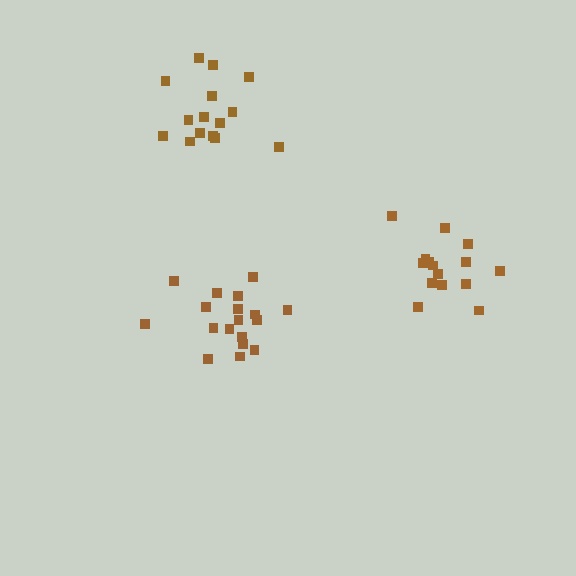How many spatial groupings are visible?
There are 3 spatial groupings.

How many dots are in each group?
Group 1: 18 dots, Group 2: 15 dots, Group 3: 15 dots (48 total).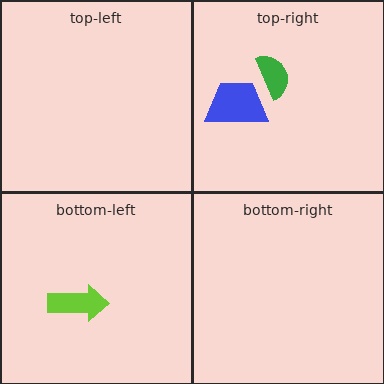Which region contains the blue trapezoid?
The top-right region.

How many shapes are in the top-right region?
2.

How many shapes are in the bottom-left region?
1.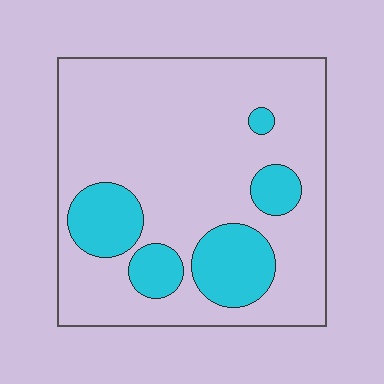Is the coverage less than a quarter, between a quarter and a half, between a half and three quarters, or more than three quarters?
Less than a quarter.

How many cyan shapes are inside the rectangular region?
5.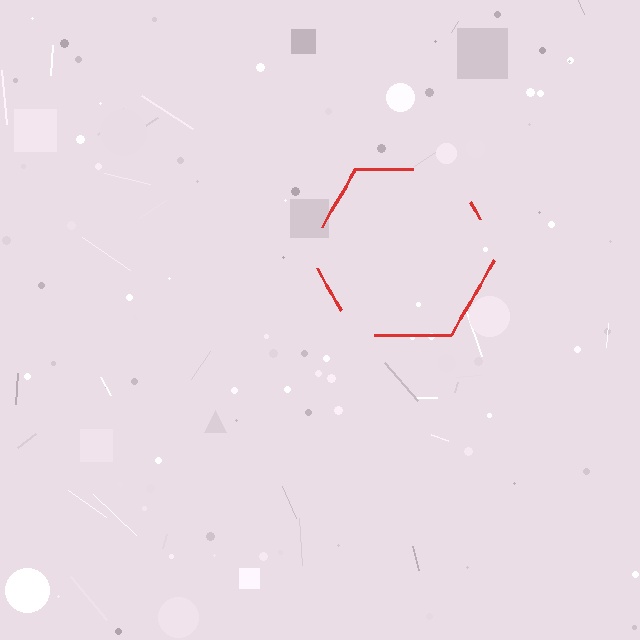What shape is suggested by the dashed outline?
The dashed outline suggests a hexagon.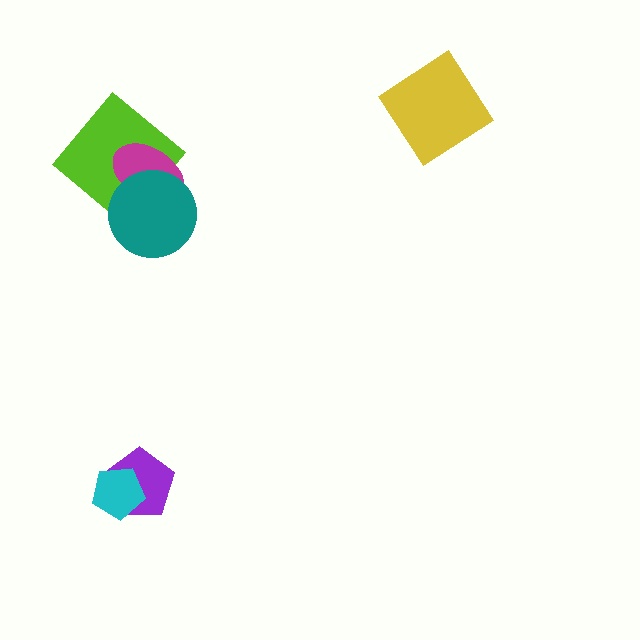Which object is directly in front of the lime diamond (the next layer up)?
The magenta ellipse is directly in front of the lime diamond.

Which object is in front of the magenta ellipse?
The teal circle is in front of the magenta ellipse.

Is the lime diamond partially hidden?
Yes, it is partially covered by another shape.